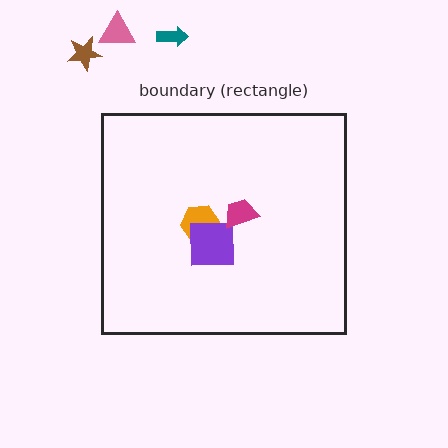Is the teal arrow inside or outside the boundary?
Outside.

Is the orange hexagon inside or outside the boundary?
Inside.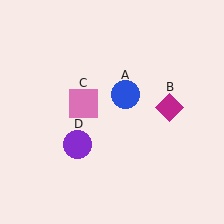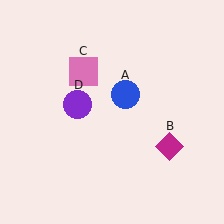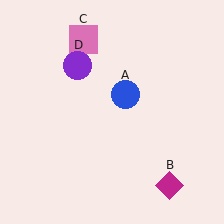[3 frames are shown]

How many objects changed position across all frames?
3 objects changed position: magenta diamond (object B), pink square (object C), purple circle (object D).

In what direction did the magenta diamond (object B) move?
The magenta diamond (object B) moved down.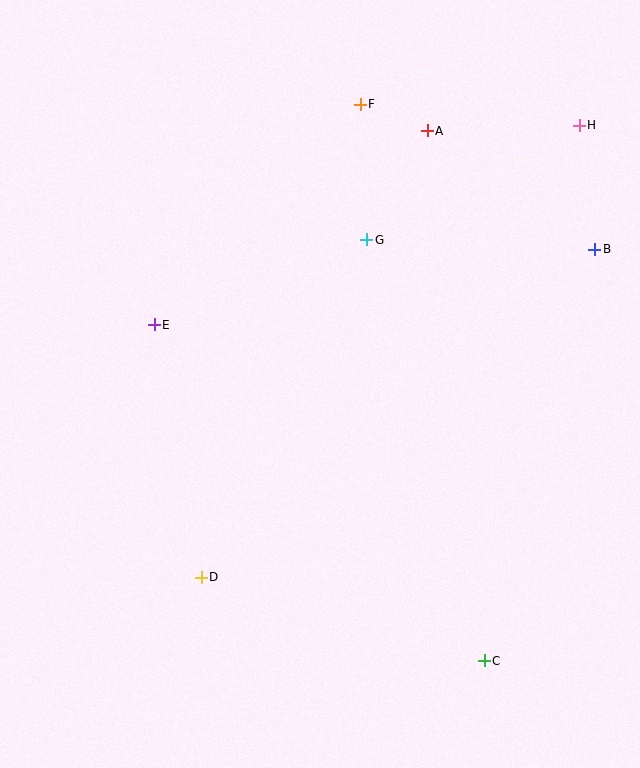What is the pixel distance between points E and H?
The distance between E and H is 469 pixels.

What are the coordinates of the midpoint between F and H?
The midpoint between F and H is at (470, 115).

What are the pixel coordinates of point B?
Point B is at (595, 249).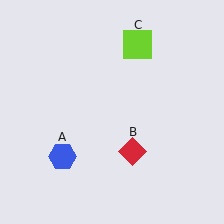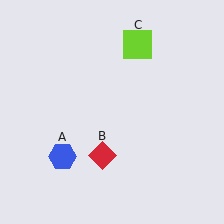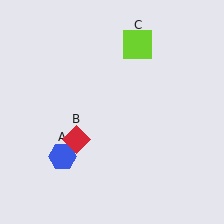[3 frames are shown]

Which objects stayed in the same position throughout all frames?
Blue hexagon (object A) and lime square (object C) remained stationary.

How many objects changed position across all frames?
1 object changed position: red diamond (object B).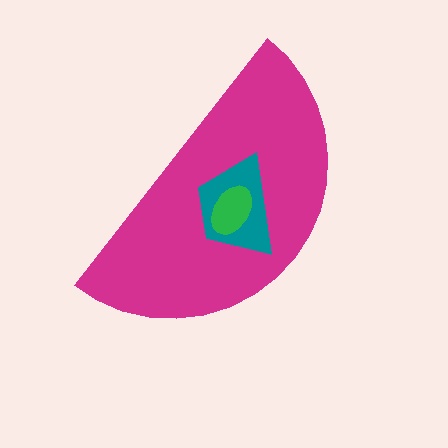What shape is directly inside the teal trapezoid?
The green ellipse.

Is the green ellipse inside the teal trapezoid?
Yes.